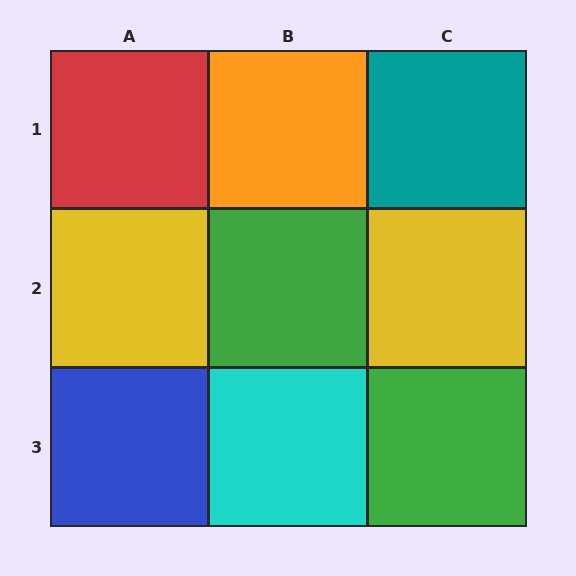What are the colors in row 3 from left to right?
Blue, cyan, green.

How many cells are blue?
1 cell is blue.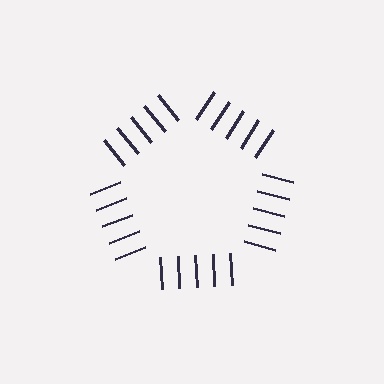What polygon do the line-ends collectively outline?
An illusory pentagon — the line segments terminate on its edges but no continuous stroke is drawn.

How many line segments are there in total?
25 — 5 along each of the 5 edges.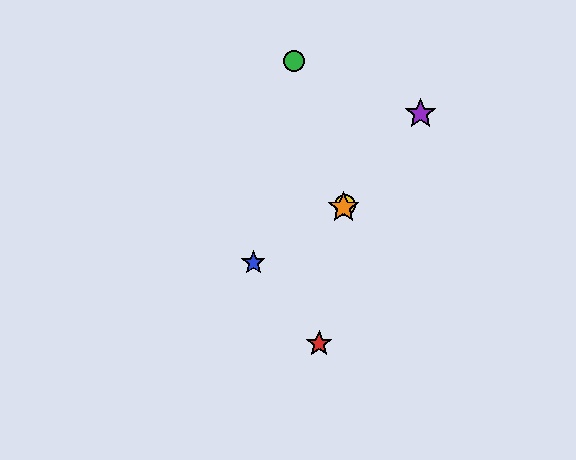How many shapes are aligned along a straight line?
3 shapes (the yellow circle, the purple star, the orange star) are aligned along a straight line.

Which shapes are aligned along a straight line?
The yellow circle, the purple star, the orange star are aligned along a straight line.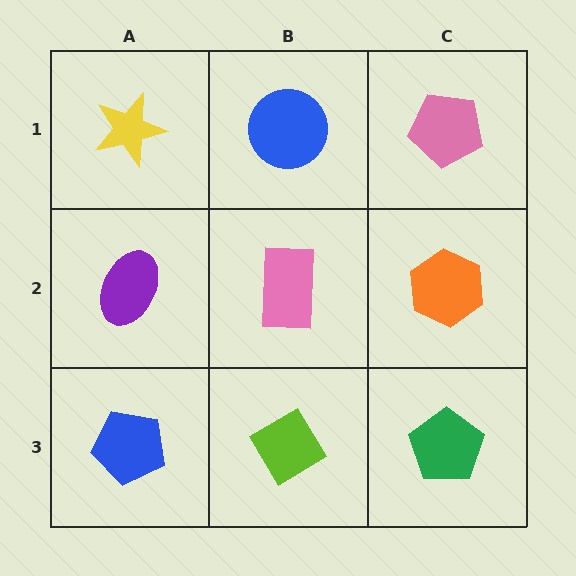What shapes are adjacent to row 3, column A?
A purple ellipse (row 2, column A), a lime diamond (row 3, column B).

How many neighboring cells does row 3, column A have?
2.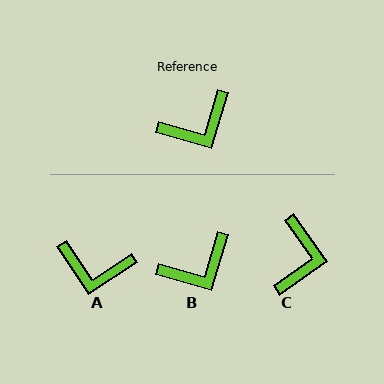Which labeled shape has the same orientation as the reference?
B.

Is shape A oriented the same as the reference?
No, it is off by about 40 degrees.